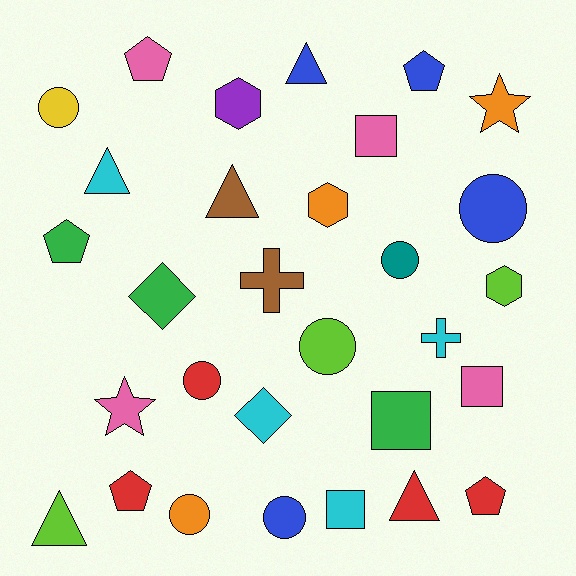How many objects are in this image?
There are 30 objects.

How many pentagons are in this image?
There are 5 pentagons.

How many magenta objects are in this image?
There are no magenta objects.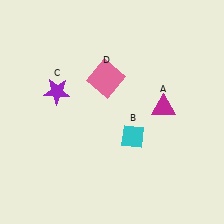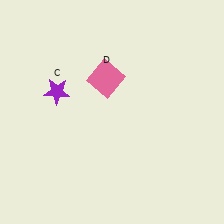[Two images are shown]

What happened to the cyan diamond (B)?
The cyan diamond (B) was removed in Image 2. It was in the bottom-right area of Image 1.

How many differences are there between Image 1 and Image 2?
There are 2 differences between the two images.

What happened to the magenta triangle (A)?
The magenta triangle (A) was removed in Image 2. It was in the top-right area of Image 1.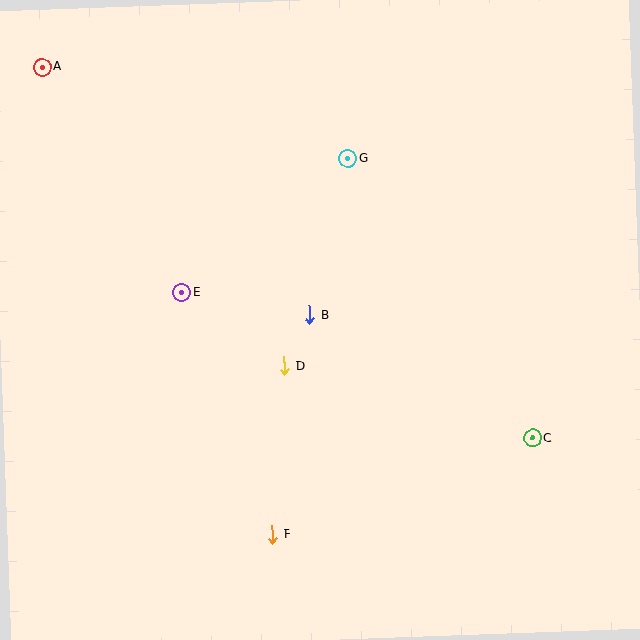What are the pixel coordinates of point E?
Point E is at (182, 293).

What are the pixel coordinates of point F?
Point F is at (272, 535).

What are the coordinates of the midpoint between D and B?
The midpoint between D and B is at (297, 340).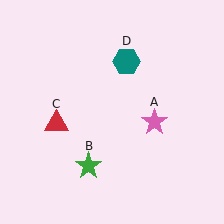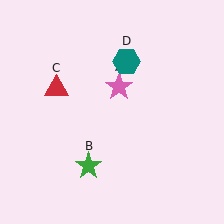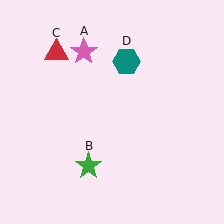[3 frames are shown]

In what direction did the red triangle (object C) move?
The red triangle (object C) moved up.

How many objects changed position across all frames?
2 objects changed position: pink star (object A), red triangle (object C).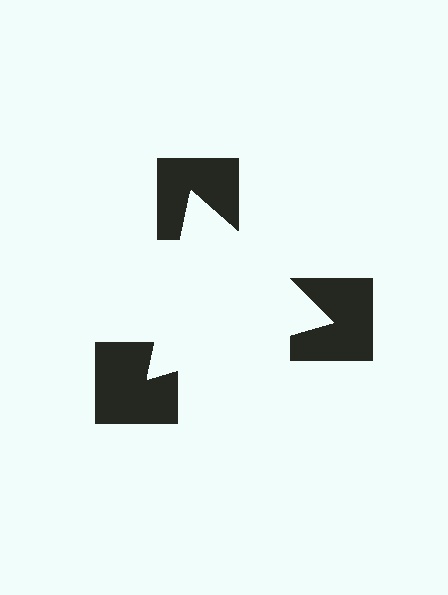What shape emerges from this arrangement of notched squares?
An illusory triangle — its edges are inferred from the aligned wedge cuts in the notched squares, not physically drawn.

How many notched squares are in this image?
There are 3 — one at each vertex of the illusory triangle.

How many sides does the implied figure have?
3 sides.